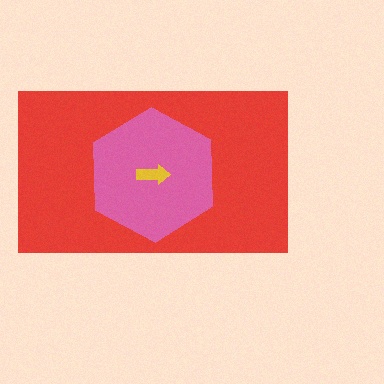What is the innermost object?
The yellow arrow.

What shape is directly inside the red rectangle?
The pink hexagon.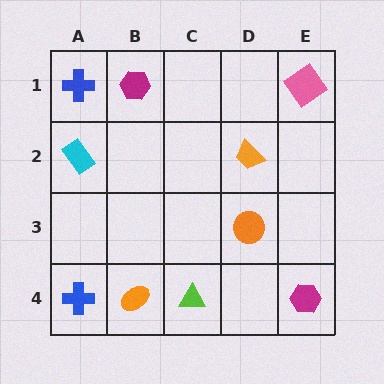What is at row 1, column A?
A blue cross.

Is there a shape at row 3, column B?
No, that cell is empty.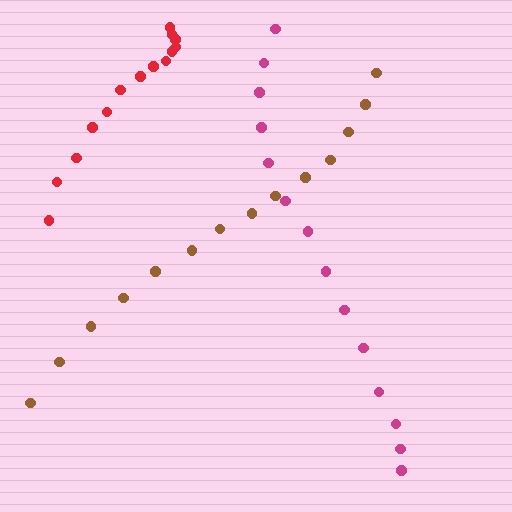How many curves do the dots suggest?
There are 3 distinct paths.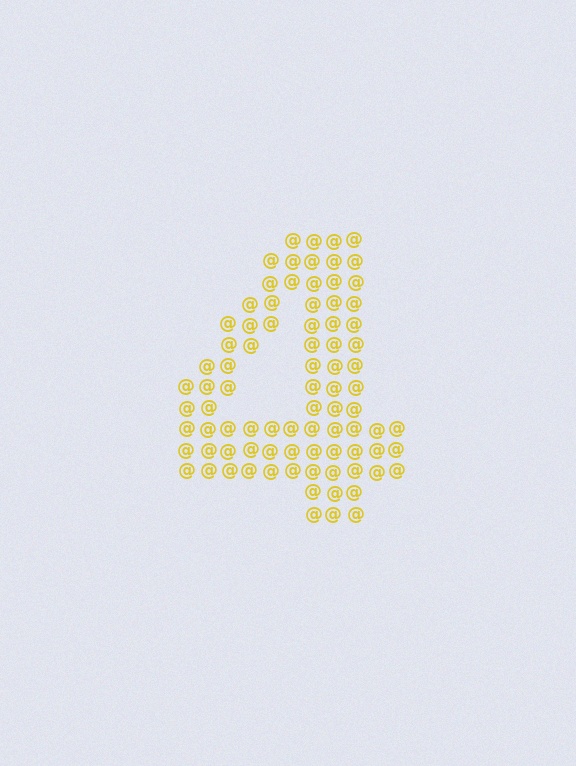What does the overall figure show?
The overall figure shows the digit 4.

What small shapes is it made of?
It is made of small at signs.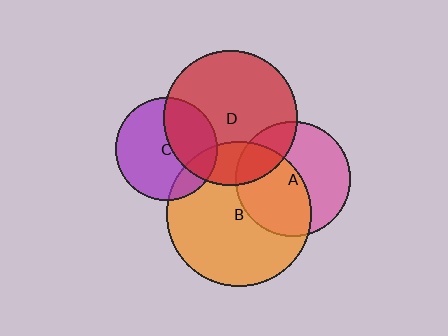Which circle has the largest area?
Circle B (orange).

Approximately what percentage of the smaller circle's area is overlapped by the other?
Approximately 50%.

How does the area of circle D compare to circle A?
Approximately 1.4 times.